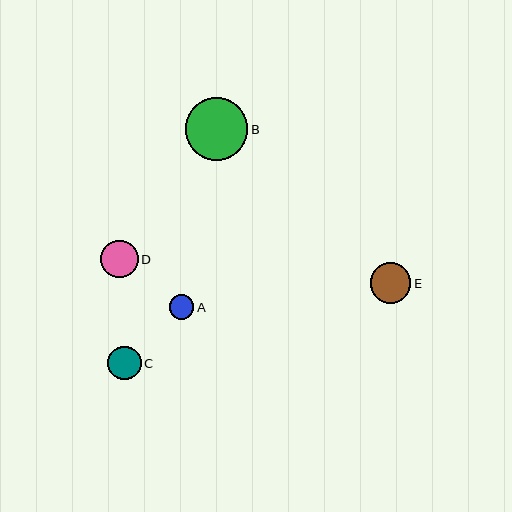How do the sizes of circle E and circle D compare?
Circle E and circle D are approximately the same size.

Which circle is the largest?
Circle B is the largest with a size of approximately 62 pixels.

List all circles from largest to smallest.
From largest to smallest: B, E, D, C, A.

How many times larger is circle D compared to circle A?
Circle D is approximately 1.5 times the size of circle A.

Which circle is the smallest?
Circle A is the smallest with a size of approximately 25 pixels.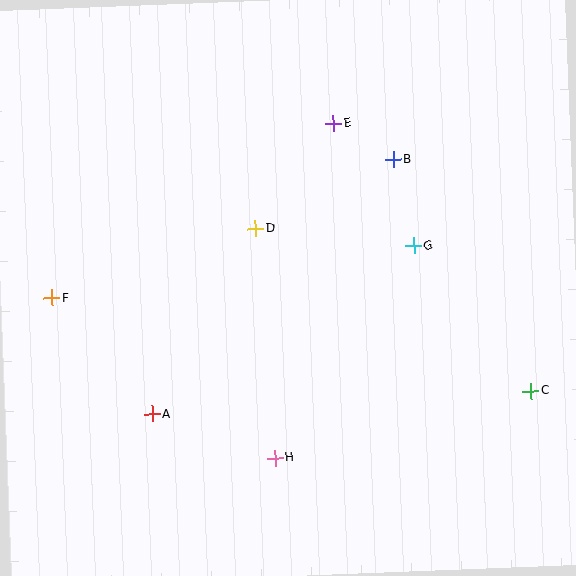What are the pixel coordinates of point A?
Point A is at (152, 414).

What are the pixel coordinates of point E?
Point E is at (333, 123).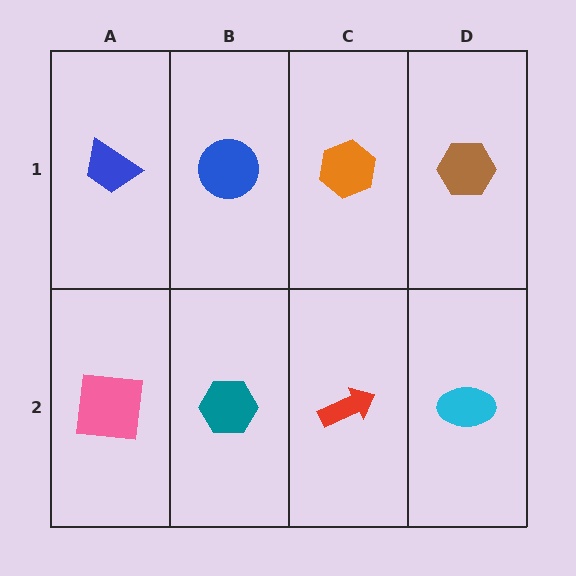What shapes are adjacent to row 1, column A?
A pink square (row 2, column A), a blue circle (row 1, column B).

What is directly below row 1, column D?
A cyan ellipse.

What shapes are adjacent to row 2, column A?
A blue trapezoid (row 1, column A), a teal hexagon (row 2, column B).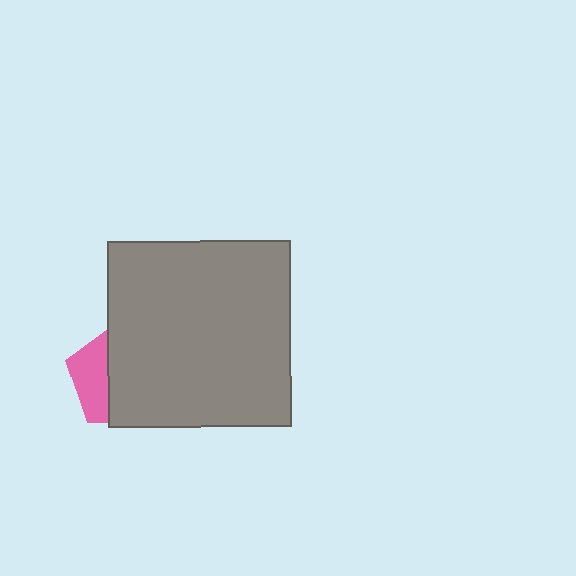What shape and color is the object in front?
The object in front is a gray rectangle.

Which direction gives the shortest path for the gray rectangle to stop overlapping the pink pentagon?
Moving right gives the shortest separation.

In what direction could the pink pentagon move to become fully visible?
The pink pentagon could move left. That would shift it out from behind the gray rectangle entirely.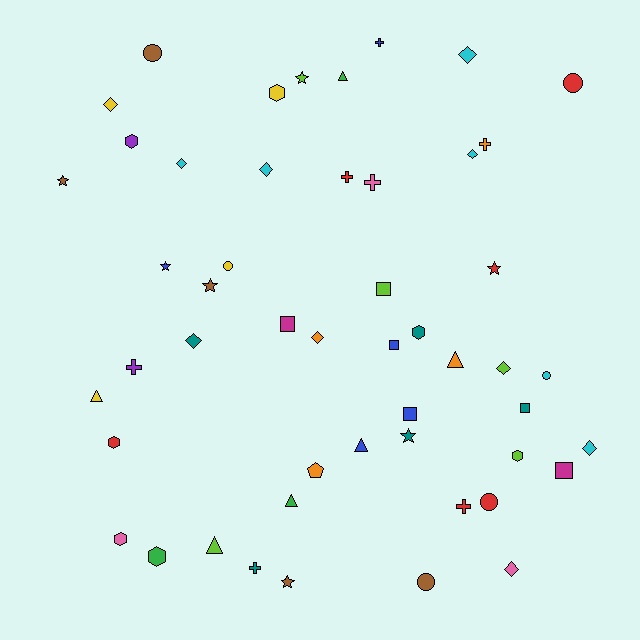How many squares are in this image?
There are 6 squares.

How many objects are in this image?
There are 50 objects.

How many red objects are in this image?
There are 6 red objects.